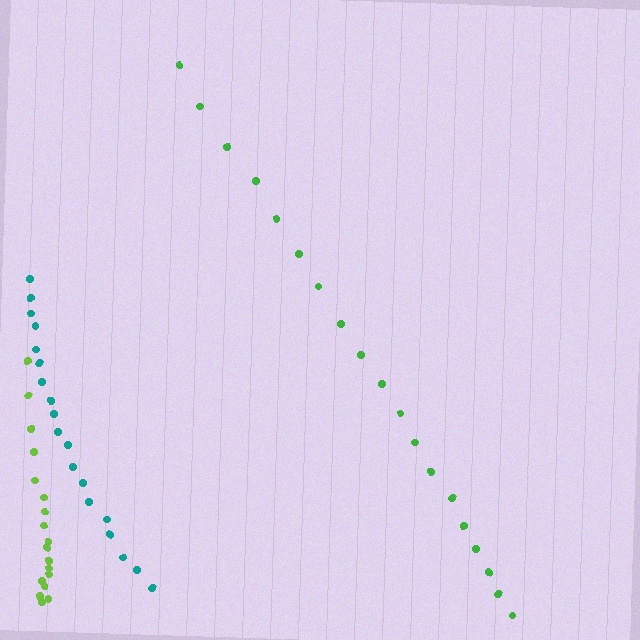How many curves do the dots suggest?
There are 3 distinct paths.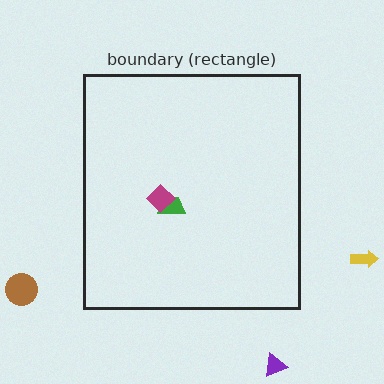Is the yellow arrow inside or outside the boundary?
Outside.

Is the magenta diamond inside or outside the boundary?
Inside.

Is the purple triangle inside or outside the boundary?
Outside.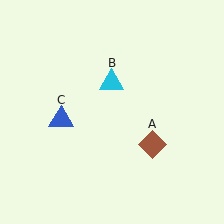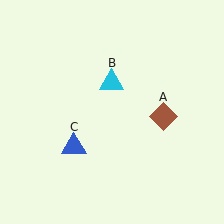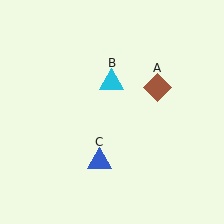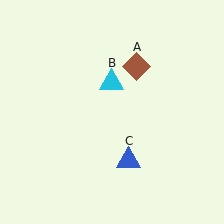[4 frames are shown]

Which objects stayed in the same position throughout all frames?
Cyan triangle (object B) remained stationary.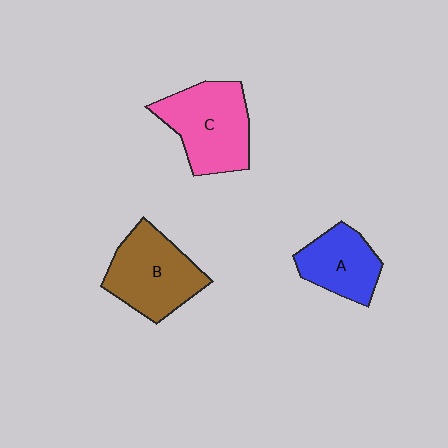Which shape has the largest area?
Shape C (pink).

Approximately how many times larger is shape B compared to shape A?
Approximately 1.4 times.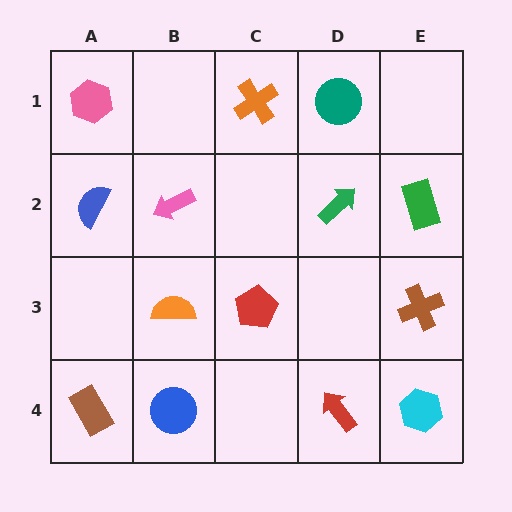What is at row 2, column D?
A green arrow.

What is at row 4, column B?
A blue circle.